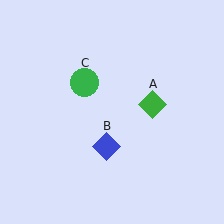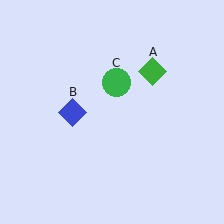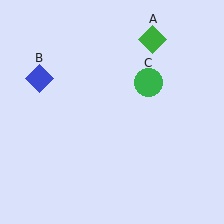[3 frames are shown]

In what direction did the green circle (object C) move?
The green circle (object C) moved right.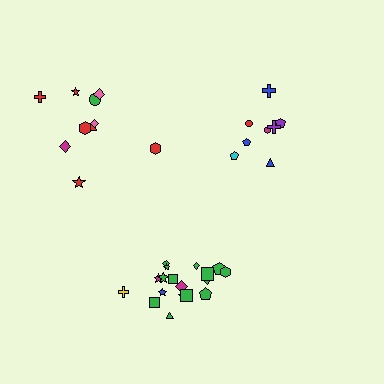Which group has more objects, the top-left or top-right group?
The top-left group.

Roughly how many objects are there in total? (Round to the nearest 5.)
Roughly 35 objects in total.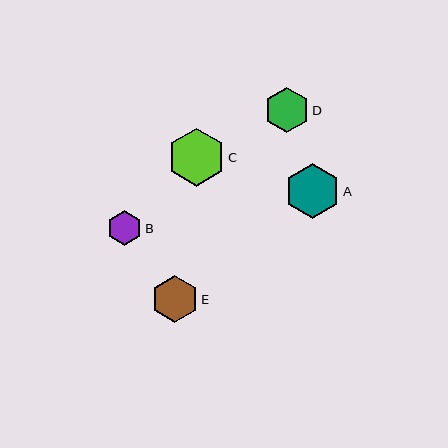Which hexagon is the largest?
Hexagon C is the largest with a size of approximately 58 pixels.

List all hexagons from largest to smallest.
From largest to smallest: C, A, E, D, B.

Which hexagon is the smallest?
Hexagon B is the smallest with a size of approximately 34 pixels.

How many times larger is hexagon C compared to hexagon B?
Hexagon C is approximately 1.7 times the size of hexagon B.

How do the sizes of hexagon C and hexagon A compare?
Hexagon C and hexagon A are approximately the same size.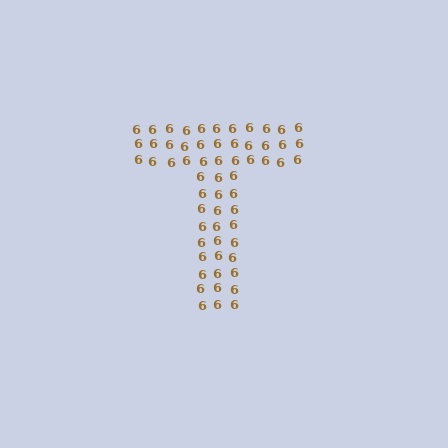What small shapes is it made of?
It is made of small digit 6's.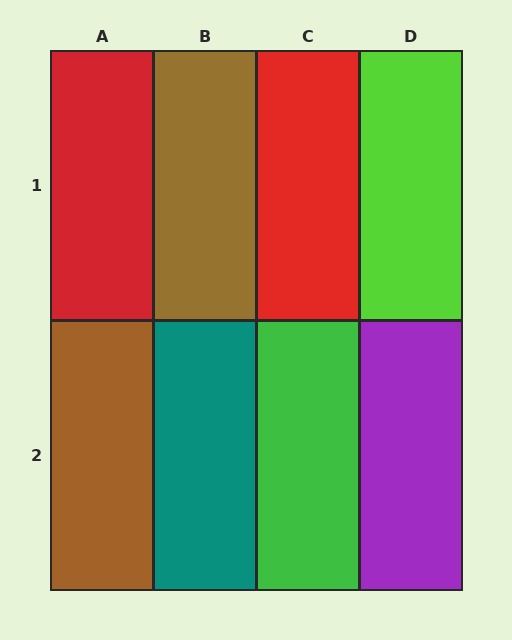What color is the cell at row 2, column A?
Brown.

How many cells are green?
1 cell is green.